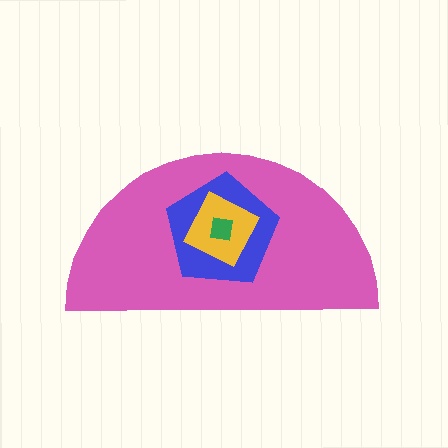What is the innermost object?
The green square.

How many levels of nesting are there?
4.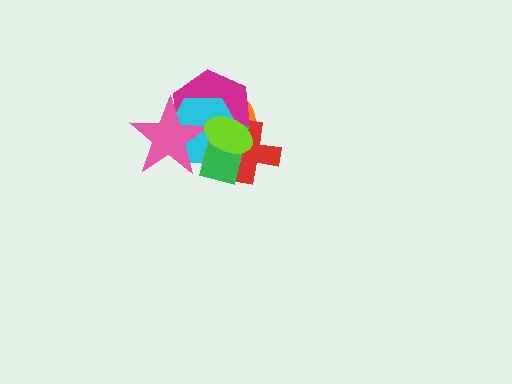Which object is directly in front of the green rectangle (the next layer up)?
The pink star is directly in front of the green rectangle.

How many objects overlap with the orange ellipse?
6 objects overlap with the orange ellipse.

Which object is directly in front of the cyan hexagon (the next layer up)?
The green rectangle is directly in front of the cyan hexagon.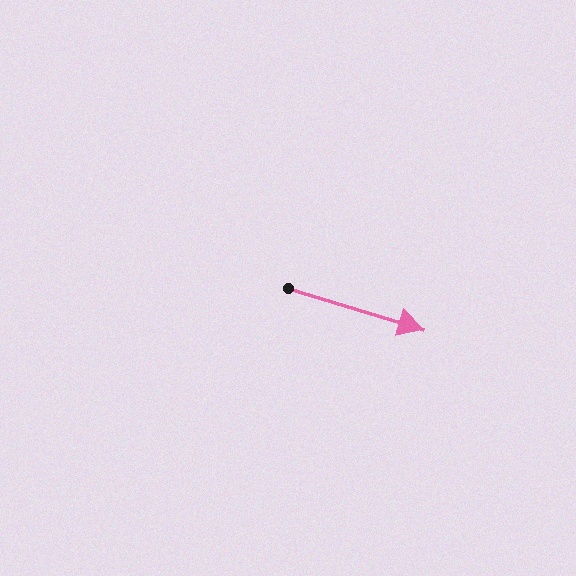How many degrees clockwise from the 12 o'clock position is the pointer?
Approximately 107 degrees.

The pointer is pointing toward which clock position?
Roughly 4 o'clock.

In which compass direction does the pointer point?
East.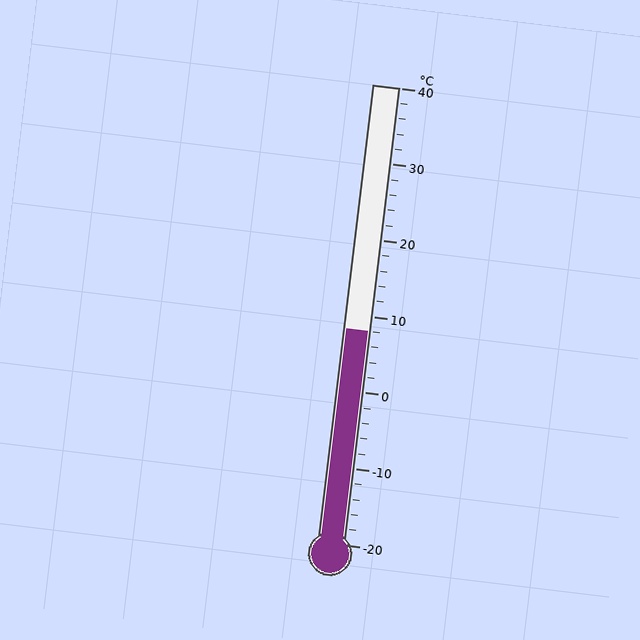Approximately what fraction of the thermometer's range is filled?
The thermometer is filled to approximately 45% of its range.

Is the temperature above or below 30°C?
The temperature is below 30°C.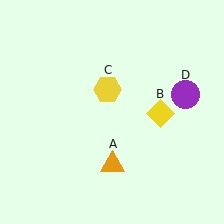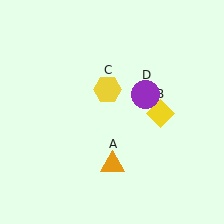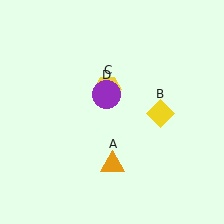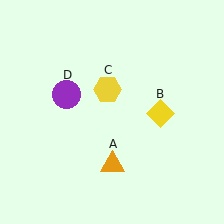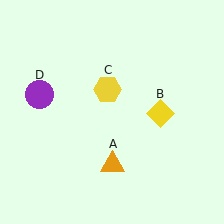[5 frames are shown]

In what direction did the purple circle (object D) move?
The purple circle (object D) moved left.